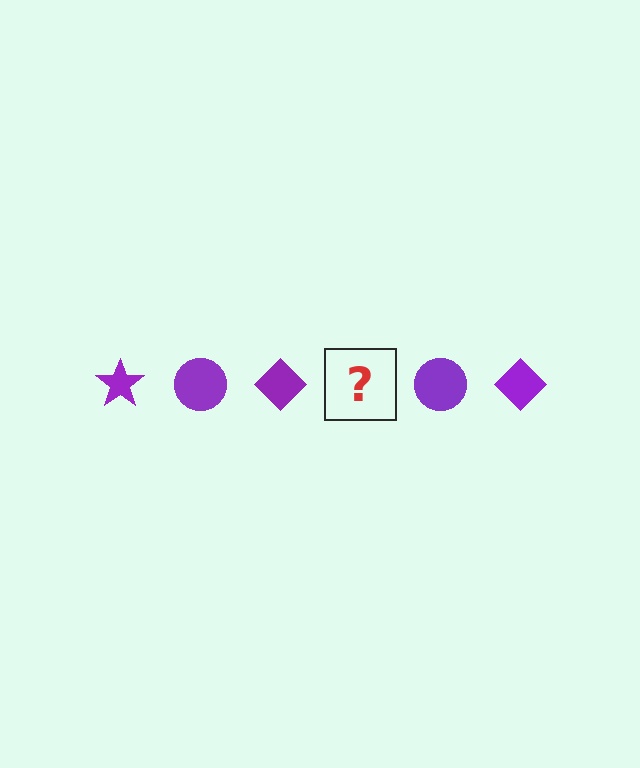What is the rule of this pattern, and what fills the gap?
The rule is that the pattern cycles through star, circle, diamond shapes in purple. The gap should be filled with a purple star.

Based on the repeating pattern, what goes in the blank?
The blank should be a purple star.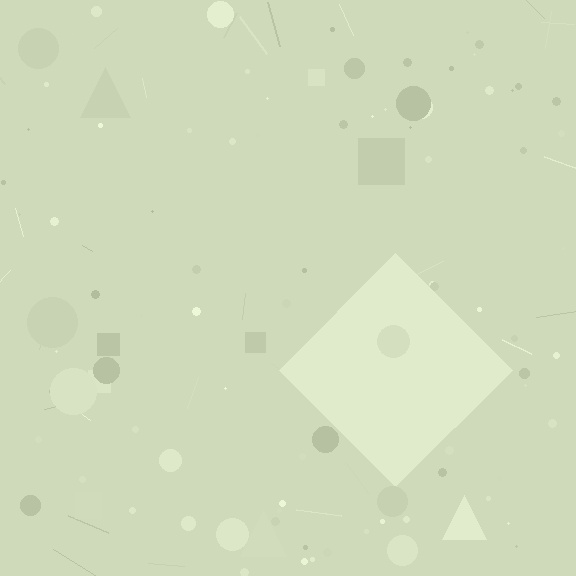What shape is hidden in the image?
A diamond is hidden in the image.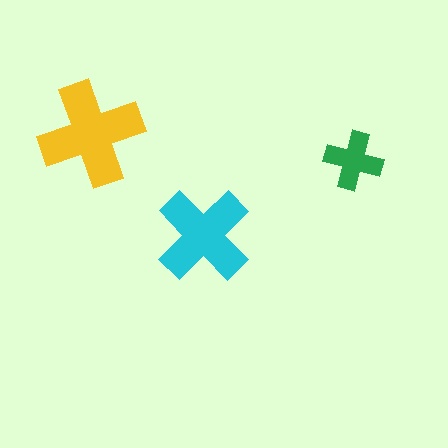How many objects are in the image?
There are 3 objects in the image.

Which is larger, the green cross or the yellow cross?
The yellow one.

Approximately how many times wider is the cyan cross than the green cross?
About 1.5 times wider.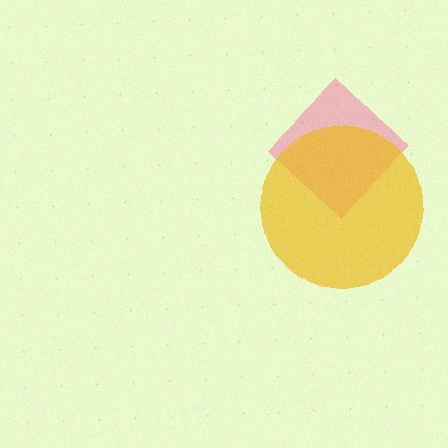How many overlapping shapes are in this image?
There are 2 overlapping shapes in the image.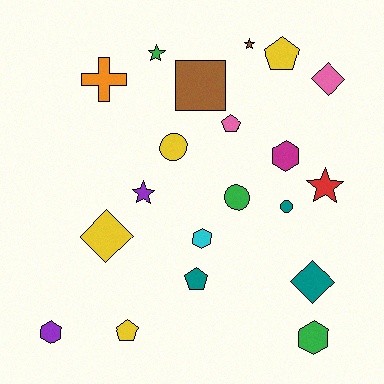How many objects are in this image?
There are 20 objects.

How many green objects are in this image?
There are 3 green objects.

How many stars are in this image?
There are 4 stars.